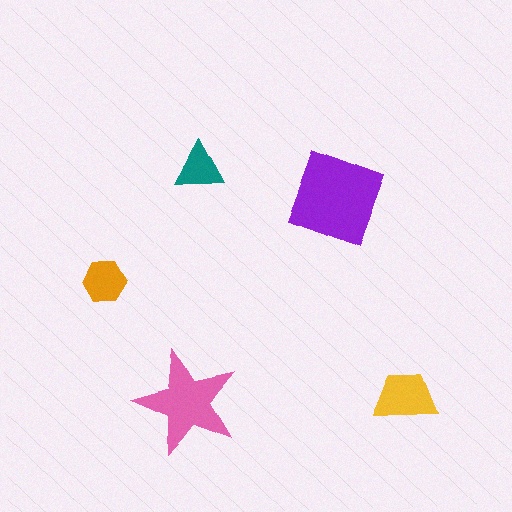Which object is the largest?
The purple diamond.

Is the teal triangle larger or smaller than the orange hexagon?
Smaller.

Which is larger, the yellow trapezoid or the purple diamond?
The purple diamond.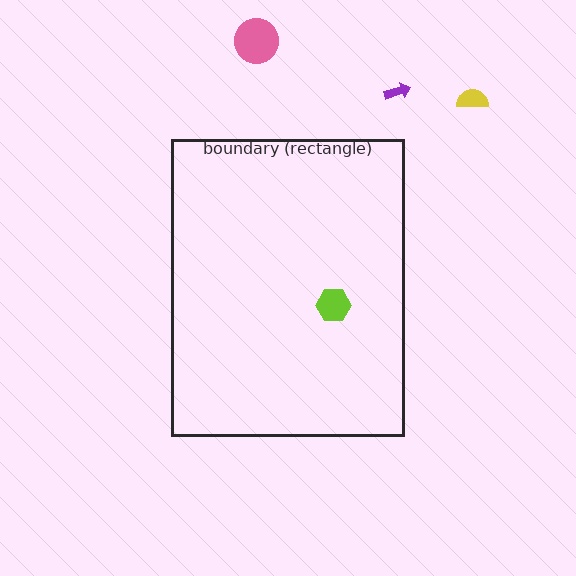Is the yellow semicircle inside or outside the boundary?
Outside.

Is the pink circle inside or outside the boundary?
Outside.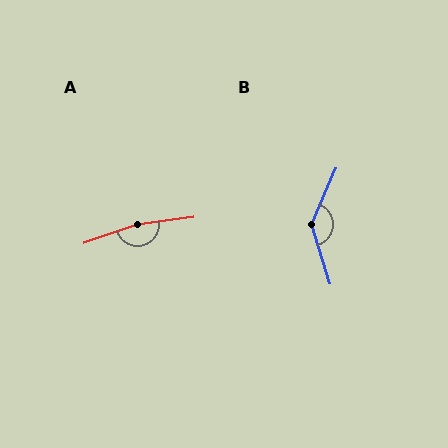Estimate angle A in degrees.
Approximately 169 degrees.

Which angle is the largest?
A, at approximately 169 degrees.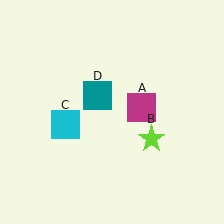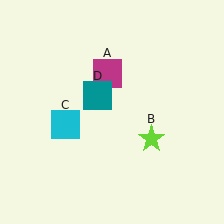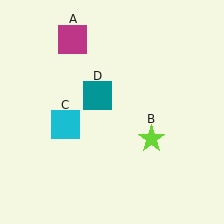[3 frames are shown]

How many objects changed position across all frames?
1 object changed position: magenta square (object A).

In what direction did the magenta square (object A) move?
The magenta square (object A) moved up and to the left.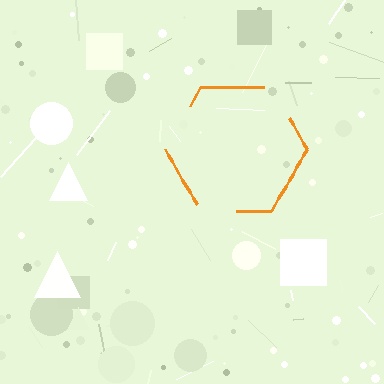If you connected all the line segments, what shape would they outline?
They would outline a hexagon.